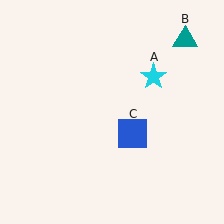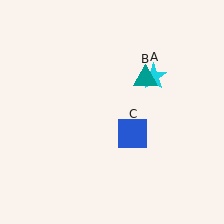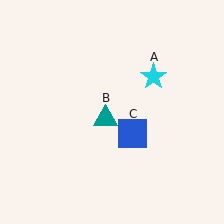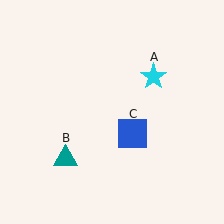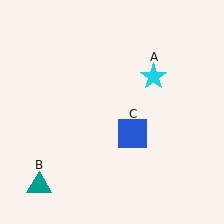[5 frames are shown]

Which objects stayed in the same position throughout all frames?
Cyan star (object A) and blue square (object C) remained stationary.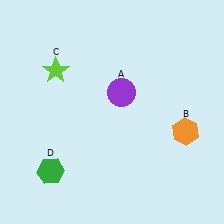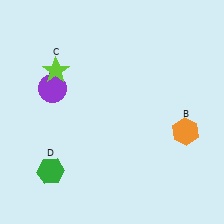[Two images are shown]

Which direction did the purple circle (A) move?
The purple circle (A) moved left.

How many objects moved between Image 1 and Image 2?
1 object moved between the two images.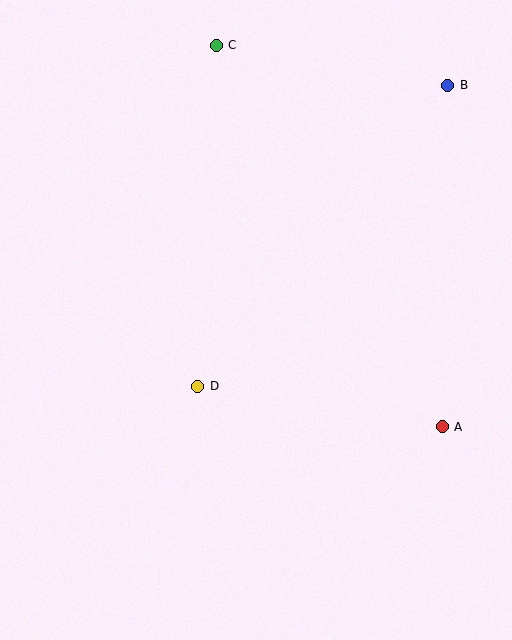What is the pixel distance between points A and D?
The distance between A and D is 248 pixels.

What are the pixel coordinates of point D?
Point D is at (198, 386).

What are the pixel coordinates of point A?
Point A is at (442, 427).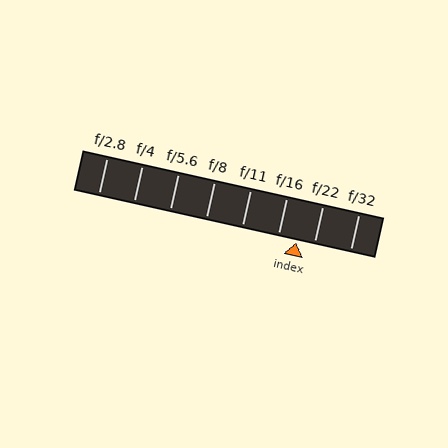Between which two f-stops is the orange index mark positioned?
The index mark is between f/16 and f/22.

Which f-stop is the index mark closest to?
The index mark is closest to f/22.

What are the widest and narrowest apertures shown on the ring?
The widest aperture shown is f/2.8 and the narrowest is f/32.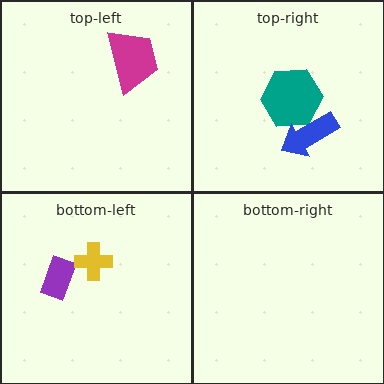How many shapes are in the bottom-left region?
2.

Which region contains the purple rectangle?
The bottom-left region.